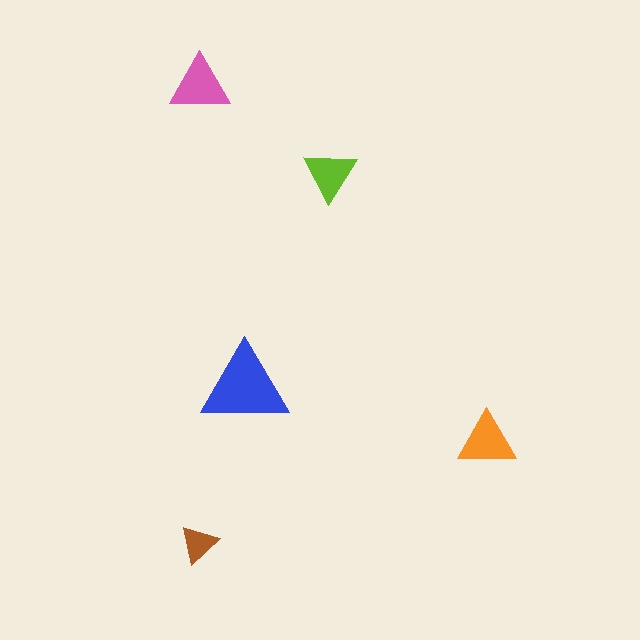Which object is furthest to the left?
The brown triangle is leftmost.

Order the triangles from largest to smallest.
the blue one, the pink one, the orange one, the lime one, the brown one.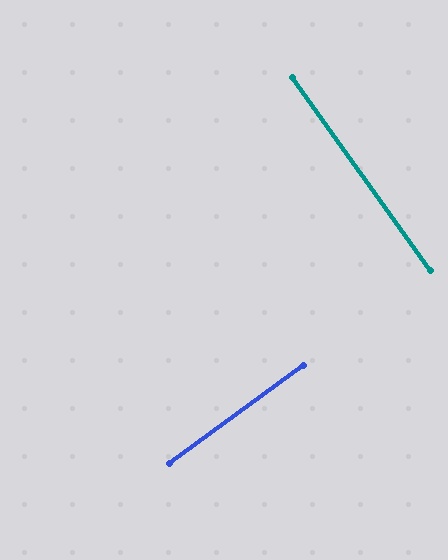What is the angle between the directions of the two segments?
Approximately 89 degrees.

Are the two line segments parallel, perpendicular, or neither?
Perpendicular — they meet at approximately 89°.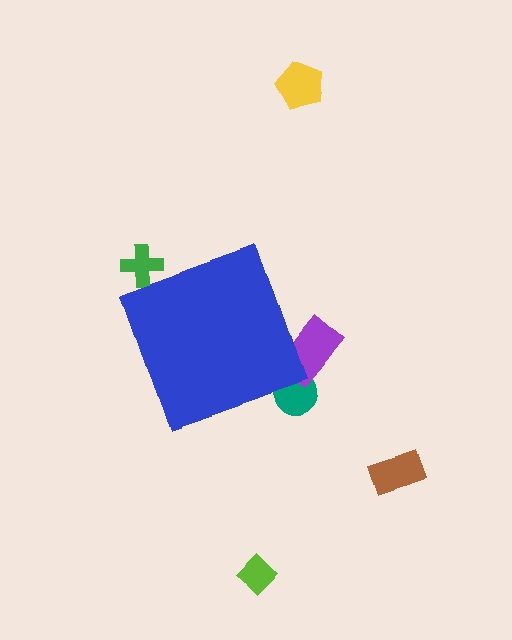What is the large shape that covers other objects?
A blue diamond.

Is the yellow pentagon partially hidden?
No, the yellow pentagon is fully visible.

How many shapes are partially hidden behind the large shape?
3 shapes are partially hidden.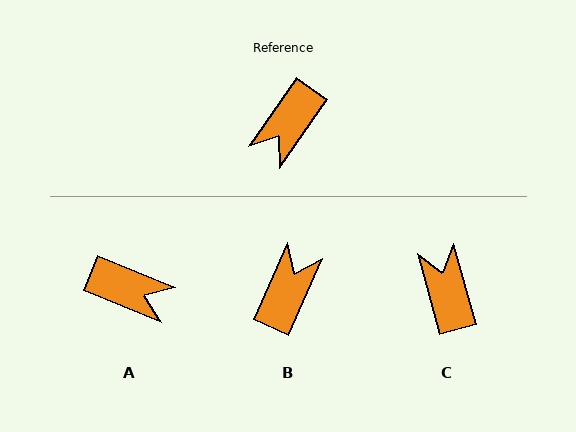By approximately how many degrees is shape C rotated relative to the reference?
Approximately 129 degrees clockwise.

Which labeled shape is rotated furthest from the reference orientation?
B, about 169 degrees away.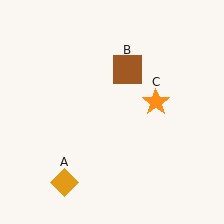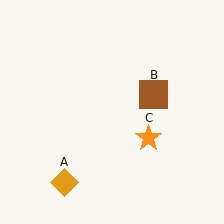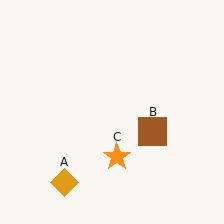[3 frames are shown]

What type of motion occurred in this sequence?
The brown square (object B), orange star (object C) rotated clockwise around the center of the scene.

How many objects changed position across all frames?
2 objects changed position: brown square (object B), orange star (object C).